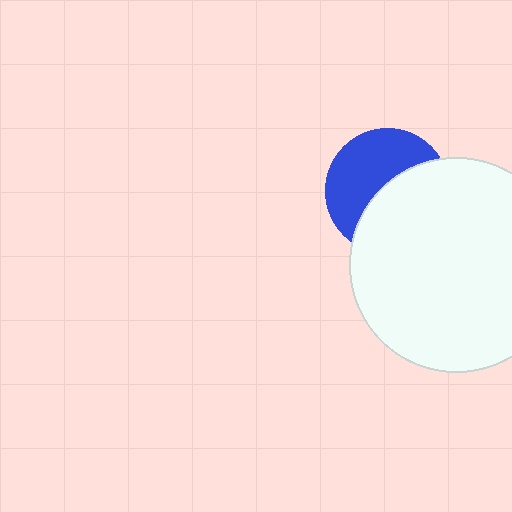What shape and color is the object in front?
The object in front is a white circle.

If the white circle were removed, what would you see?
You would see the complete blue circle.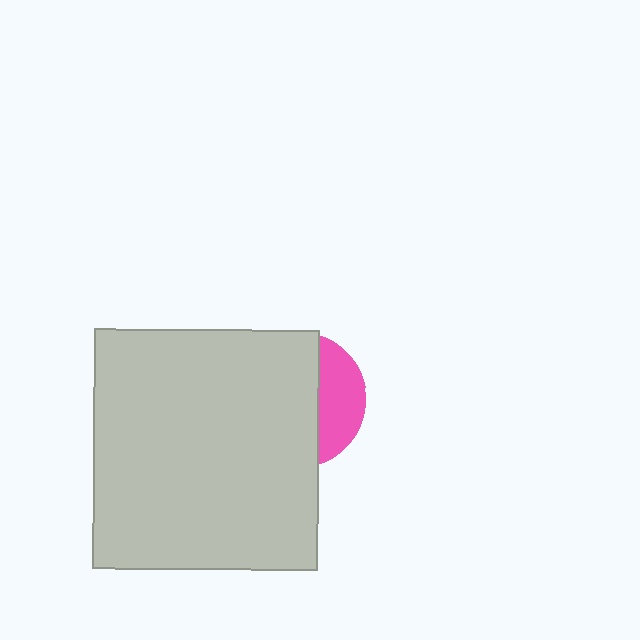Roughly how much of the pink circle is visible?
A small part of it is visible (roughly 31%).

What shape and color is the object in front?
The object in front is a light gray rectangle.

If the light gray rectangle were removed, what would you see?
You would see the complete pink circle.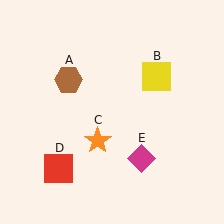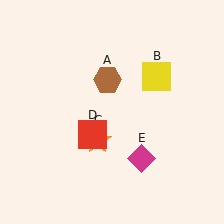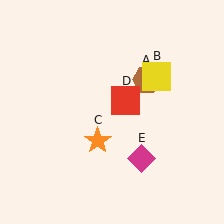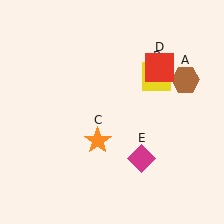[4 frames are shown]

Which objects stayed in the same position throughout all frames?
Yellow square (object B) and orange star (object C) and magenta diamond (object E) remained stationary.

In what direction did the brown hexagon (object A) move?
The brown hexagon (object A) moved right.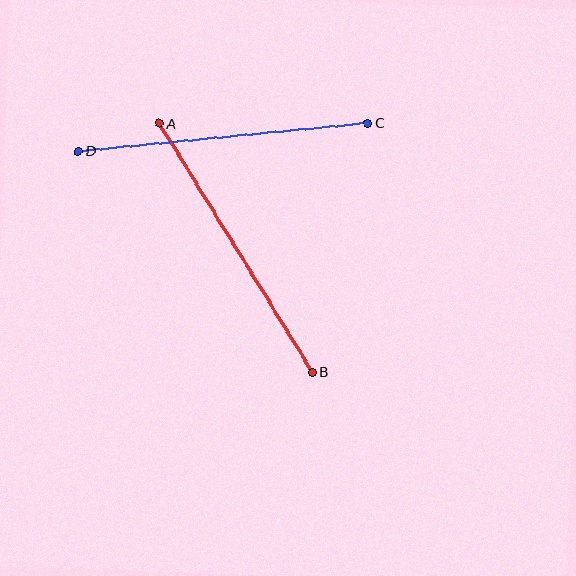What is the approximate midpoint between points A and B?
The midpoint is at approximately (236, 248) pixels.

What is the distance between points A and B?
The distance is approximately 292 pixels.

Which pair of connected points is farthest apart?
Points A and B are farthest apart.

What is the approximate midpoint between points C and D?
The midpoint is at approximately (223, 137) pixels.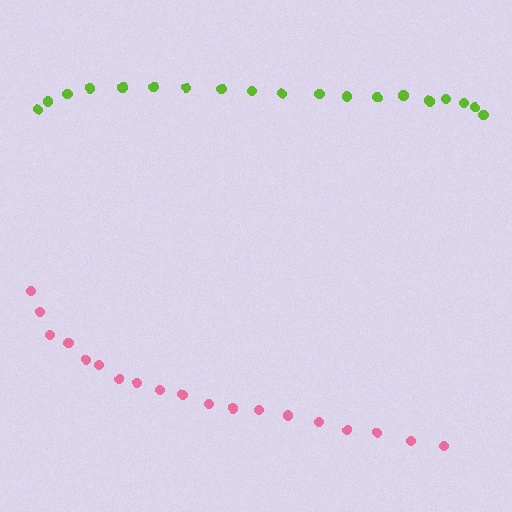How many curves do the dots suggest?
There are 2 distinct paths.